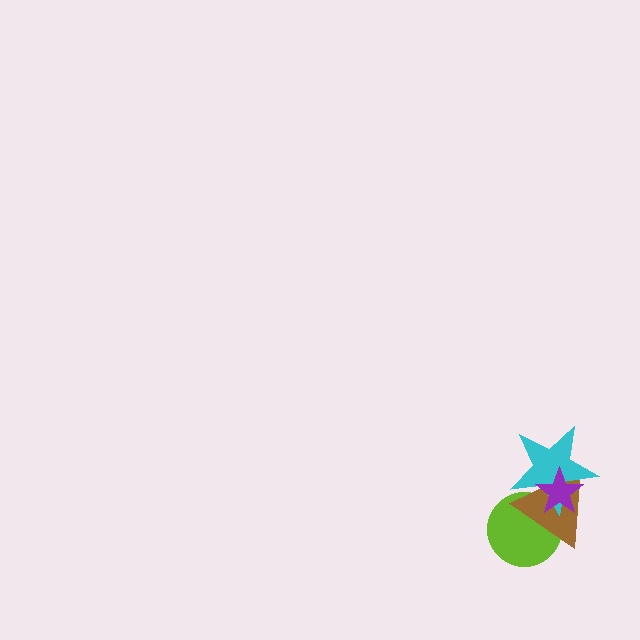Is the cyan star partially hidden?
Yes, it is partially covered by another shape.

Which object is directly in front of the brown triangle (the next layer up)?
The cyan star is directly in front of the brown triangle.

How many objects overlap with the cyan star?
3 objects overlap with the cyan star.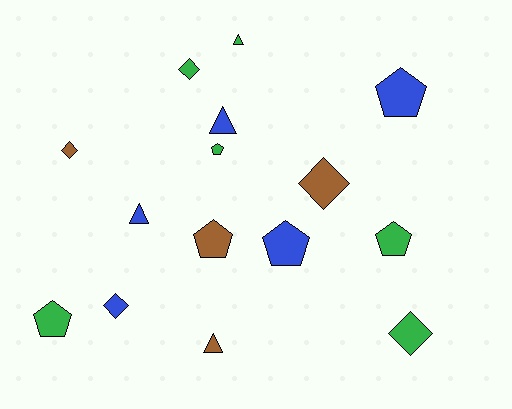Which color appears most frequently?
Green, with 6 objects.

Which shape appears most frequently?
Pentagon, with 6 objects.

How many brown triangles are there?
There is 1 brown triangle.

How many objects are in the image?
There are 15 objects.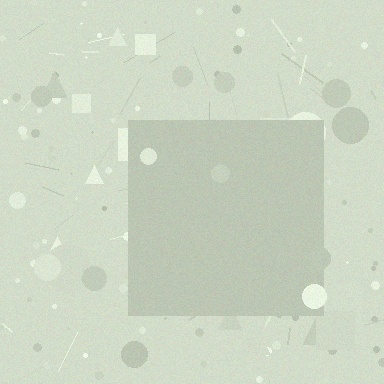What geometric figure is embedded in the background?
A square is embedded in the background.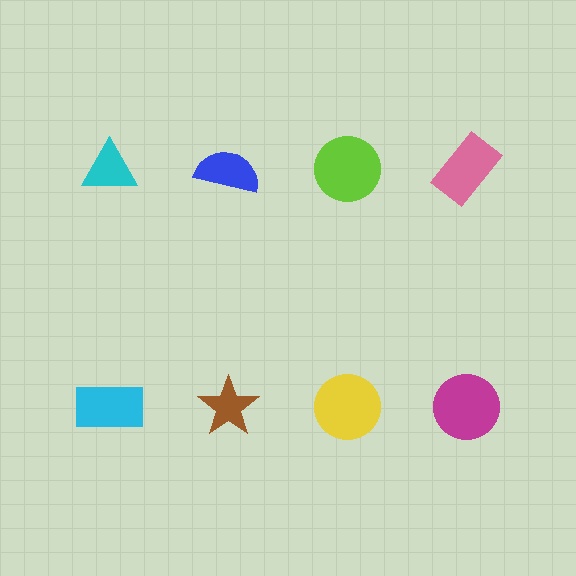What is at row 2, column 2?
A brown star.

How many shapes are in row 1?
4 shapes.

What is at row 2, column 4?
A magenta circle.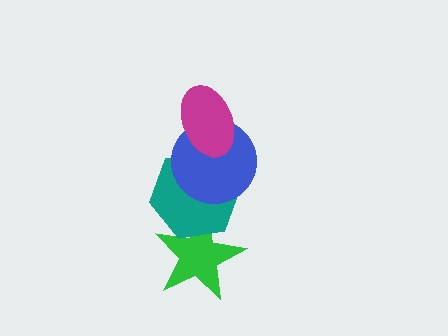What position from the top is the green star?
The green star is 4th from the top.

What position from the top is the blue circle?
The blue circle is 2nd from the top.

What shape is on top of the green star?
The teal hexagon is on top of the green star.